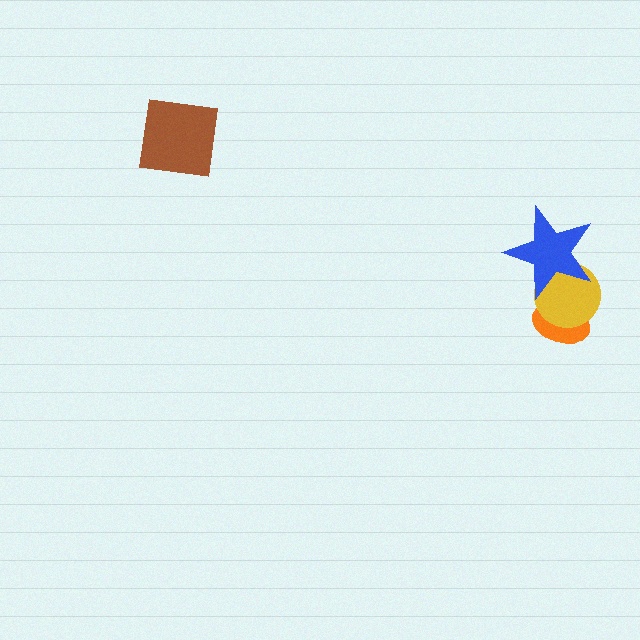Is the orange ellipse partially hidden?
Yes, it is partially covered by another shape.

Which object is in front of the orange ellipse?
The yellow circle is in front of the orange ellipse.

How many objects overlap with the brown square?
0 objects overlap with the brown square.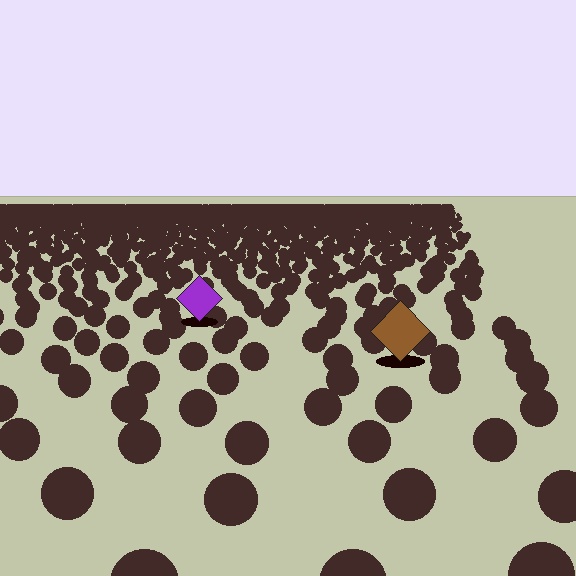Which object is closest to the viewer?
The brown diamond is closest. The texture marks near it are larger and more spread out.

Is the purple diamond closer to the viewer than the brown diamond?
No. The brown diamond is closer — you can tell from the texture gradient: the ground texture is coarser near it.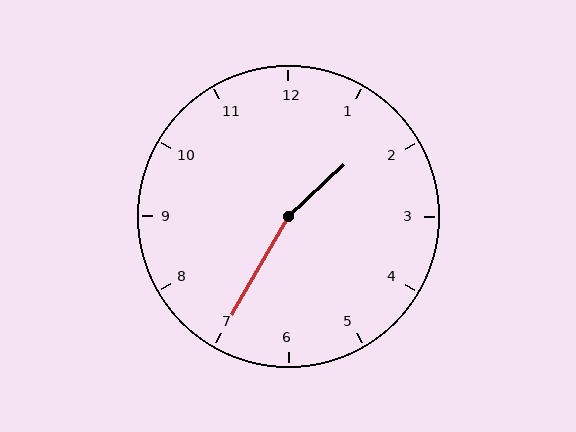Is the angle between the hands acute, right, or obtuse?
It is obtuse.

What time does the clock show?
1:35.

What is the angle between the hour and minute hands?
Approximately 162 degrees.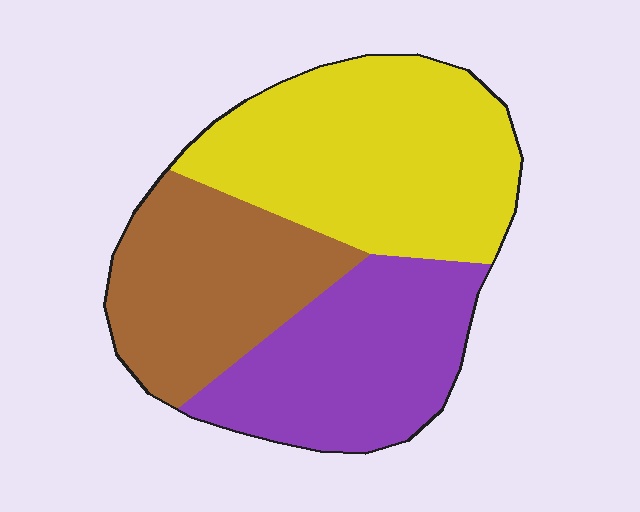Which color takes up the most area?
Yellow, at roughly 40%.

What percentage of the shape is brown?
Brown takes up between a quarter and a half of the shape.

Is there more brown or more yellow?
Yellow.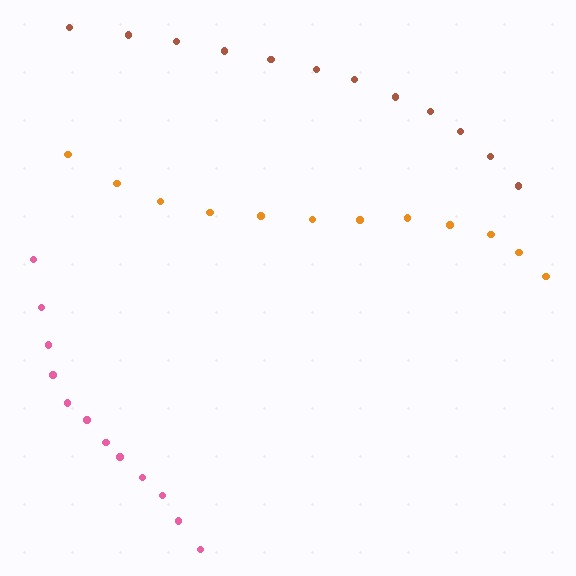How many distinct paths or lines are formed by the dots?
There are 3 distinct paths.